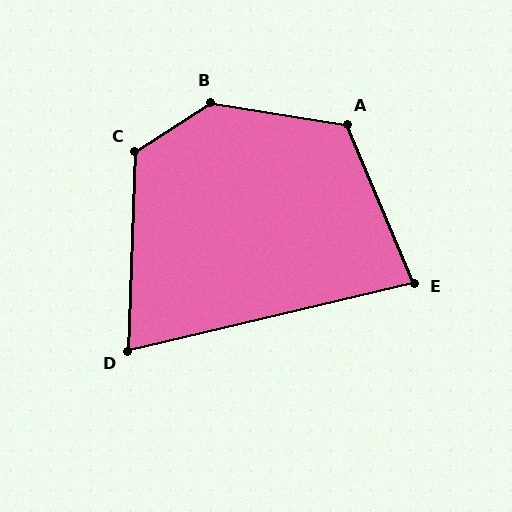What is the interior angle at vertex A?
Approximately 122 degrees (obtuse).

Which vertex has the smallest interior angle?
D, at approximately 74 degrees.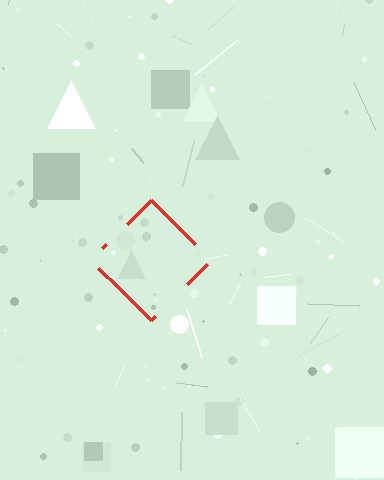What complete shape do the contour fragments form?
The contour fragments form a diamond.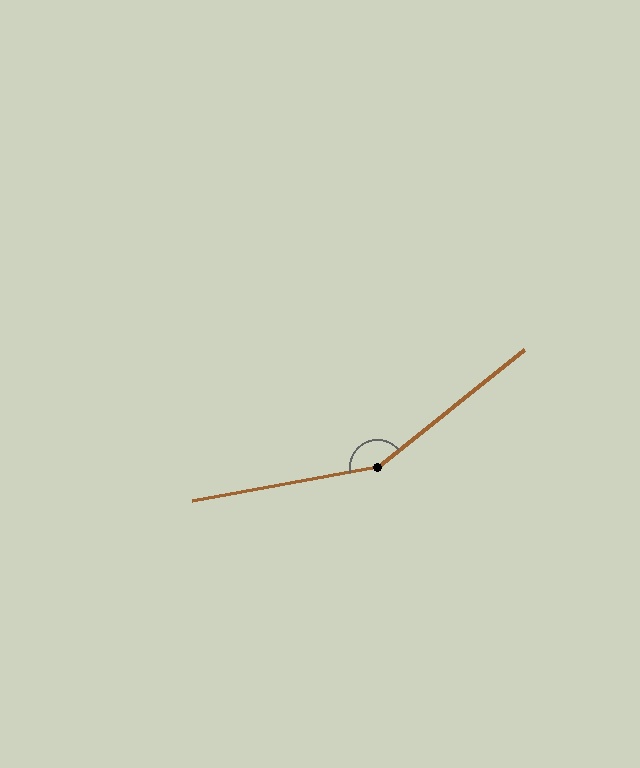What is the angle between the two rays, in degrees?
Approximately 152 degrees.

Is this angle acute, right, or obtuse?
It is obtuse.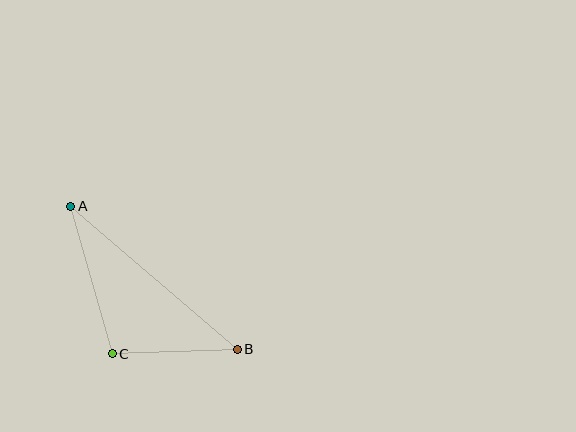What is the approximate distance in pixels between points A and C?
The distance between A and C is approximately 153 pixels.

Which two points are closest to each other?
Points B and C are closest to each other.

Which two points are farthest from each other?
Points A and B are farthest from each other.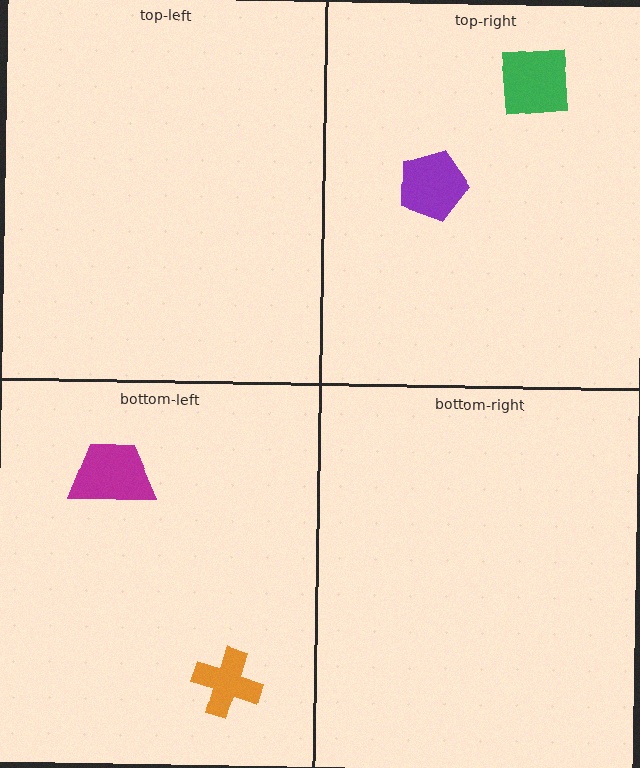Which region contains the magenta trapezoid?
The bottom-left region.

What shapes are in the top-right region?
The green square, the purple pentagon.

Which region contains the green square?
The top-right region.